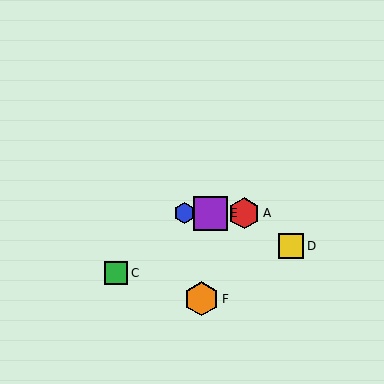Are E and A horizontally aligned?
Yes, both are at y≈213.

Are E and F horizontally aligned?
No, E is at y≈213 and F is at y≈299.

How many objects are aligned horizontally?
3 objects (A, B, E) are aligned horizontally.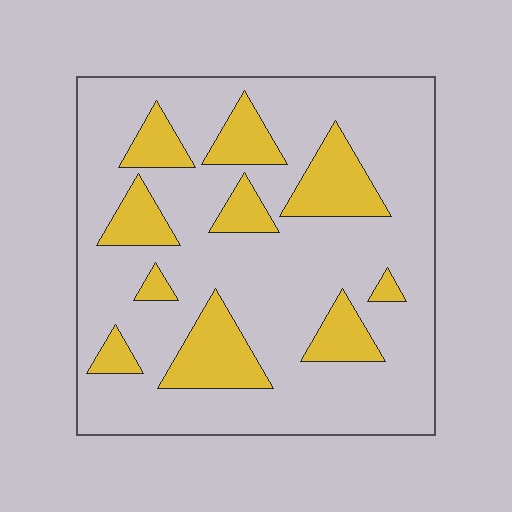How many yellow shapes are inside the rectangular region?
10.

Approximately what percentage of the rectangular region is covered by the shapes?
Approximately 20%.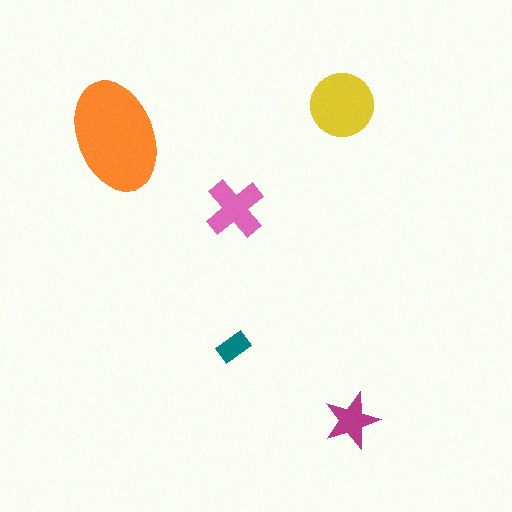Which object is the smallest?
The teal rectangle.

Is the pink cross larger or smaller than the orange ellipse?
Smaller.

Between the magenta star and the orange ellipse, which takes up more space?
The orange ellipse.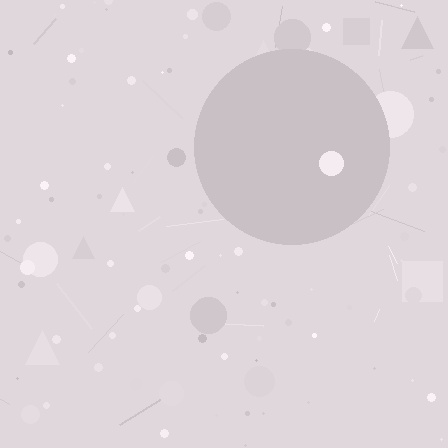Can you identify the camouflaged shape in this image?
The camouflaged shape is a circle.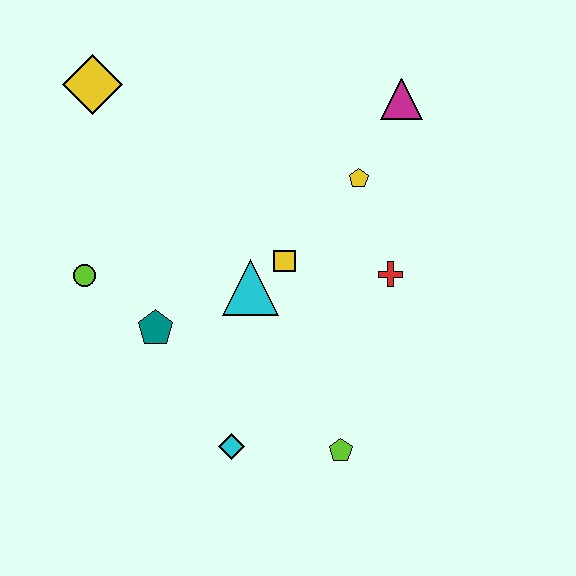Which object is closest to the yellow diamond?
The lime circle is closest to the yellow diamond.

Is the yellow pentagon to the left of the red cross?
Yes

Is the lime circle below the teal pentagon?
No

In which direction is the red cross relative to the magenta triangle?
The red cross is below the magenta triangle.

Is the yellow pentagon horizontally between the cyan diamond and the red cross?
Yes